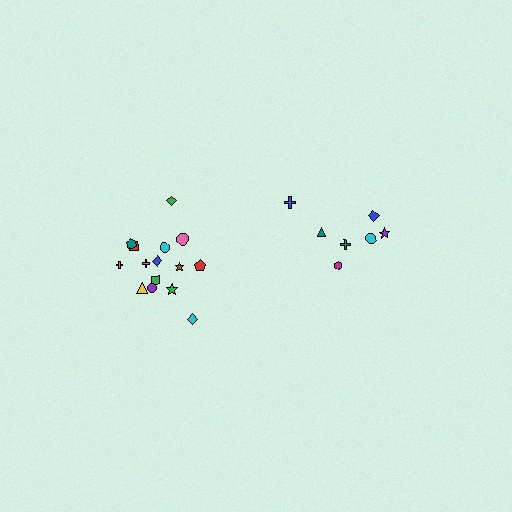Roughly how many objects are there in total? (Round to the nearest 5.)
Roughly 20 objects in total.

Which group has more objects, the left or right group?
The left group.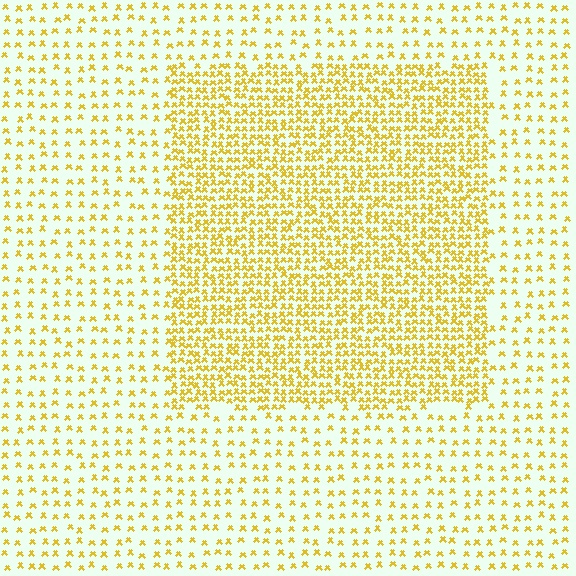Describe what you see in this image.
The image contains small yellow elements arranged at two different densities. A rectangle-shaped region is visible where the elements are more densely packed than the surrounding area.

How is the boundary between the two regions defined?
The boundary is defined by a change in element density (approximately 2.6x ratio). All elements are the same color, size, and shape.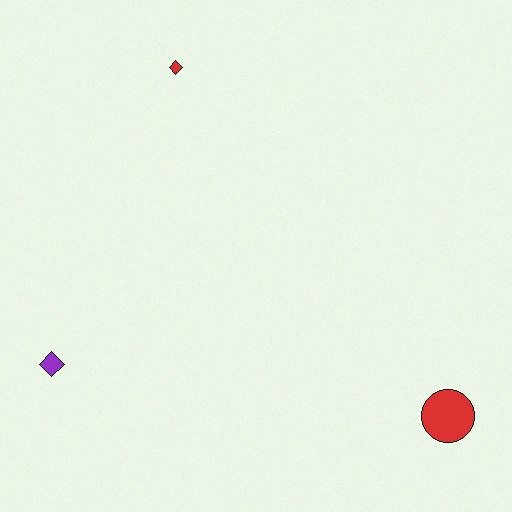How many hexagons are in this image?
There are no hexagons.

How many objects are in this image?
There are 3 objects.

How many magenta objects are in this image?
There are no magenta objects.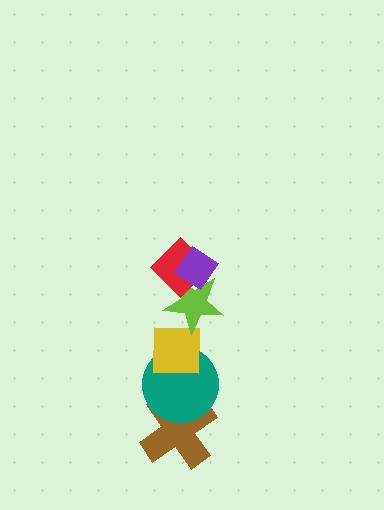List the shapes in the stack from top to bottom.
From top to bottom: the purple diamond, the red diamond, the lime star, the yellow square, the teal circle, the brown cross.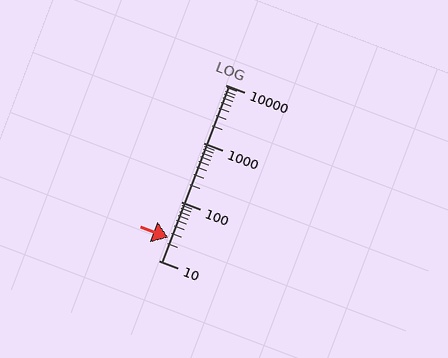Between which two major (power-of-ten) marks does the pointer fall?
The pointer is between 10 and 100.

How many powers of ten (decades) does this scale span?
The scale spans 3 decades, from 10 to 10000.